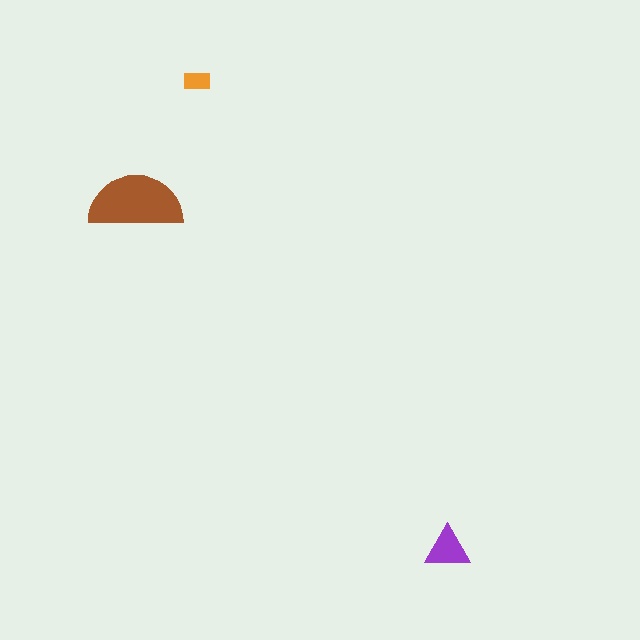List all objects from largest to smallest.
The brown semicircle, the purple triangle, the orange rectangle.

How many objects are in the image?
There are 3 objects in the image.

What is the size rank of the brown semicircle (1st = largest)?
1st.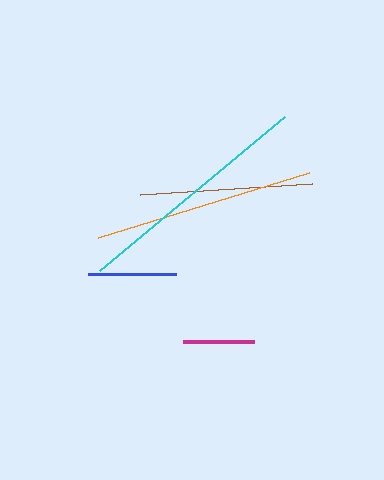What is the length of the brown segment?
The brown segment is approximately 173 pixels long.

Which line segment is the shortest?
The magenta line is the shortest at approximately 71 pixels.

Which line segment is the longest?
The cyan line is the longest at approximately 241 pixels.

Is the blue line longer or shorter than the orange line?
The orange line is longer than the blue line.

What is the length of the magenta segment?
The magenta segment is approximately 71 pixels long.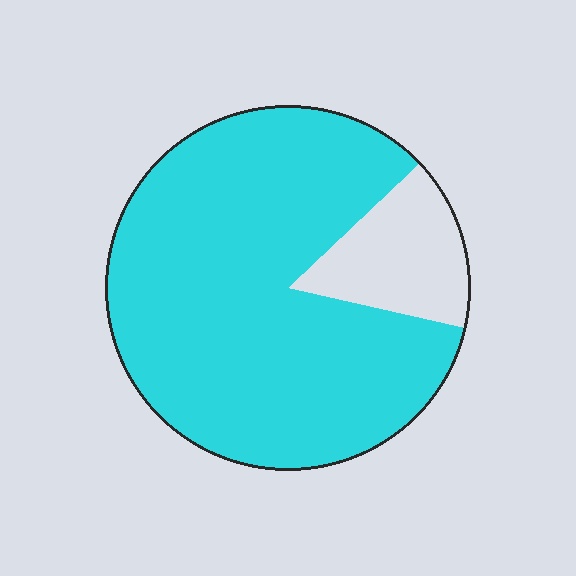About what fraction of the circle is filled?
About five sixths (5/6).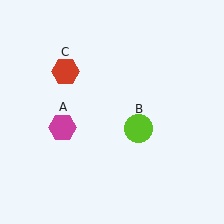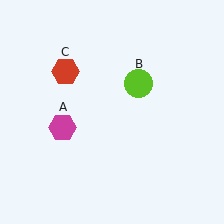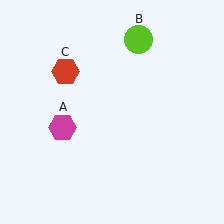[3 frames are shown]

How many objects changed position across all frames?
1 object changed position: lime circle (object B).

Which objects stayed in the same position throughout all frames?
Magenta hexagon (object A) and red hexagon (object C) remained stationary.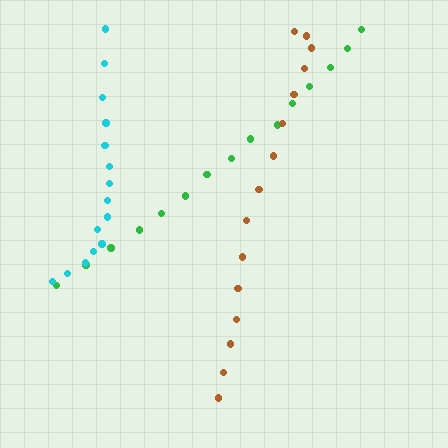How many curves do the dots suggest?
There are 3 distinct paths.